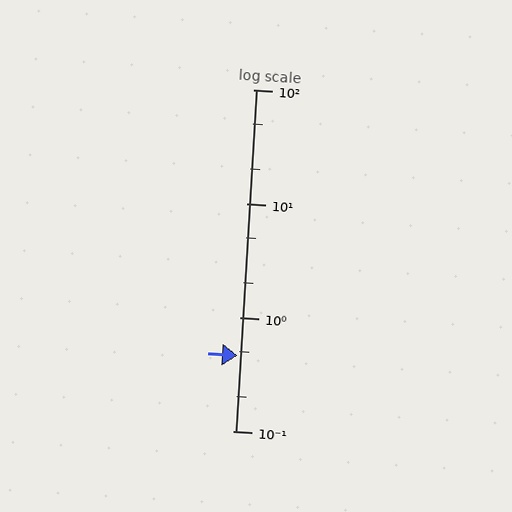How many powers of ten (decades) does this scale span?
The scale spans 3 decades, from 0.1 to 100.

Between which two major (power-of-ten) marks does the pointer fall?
The pointer is between 0.1 and 1.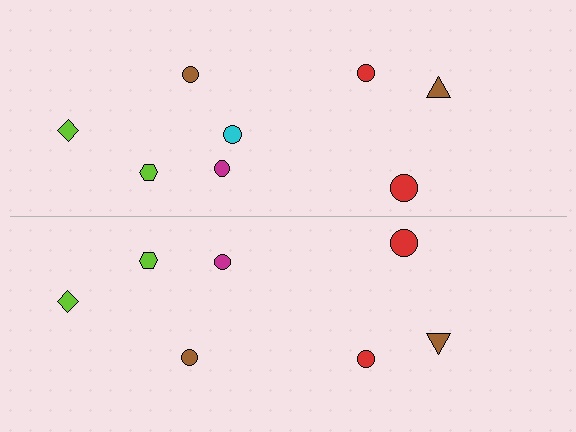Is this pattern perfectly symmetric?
No, the pattern is not perfectly symmetric. A cyan circle is missing from the bottom side.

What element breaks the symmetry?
A cyan circle is missing from the bottom side.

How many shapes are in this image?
There are 15 shapes in this image.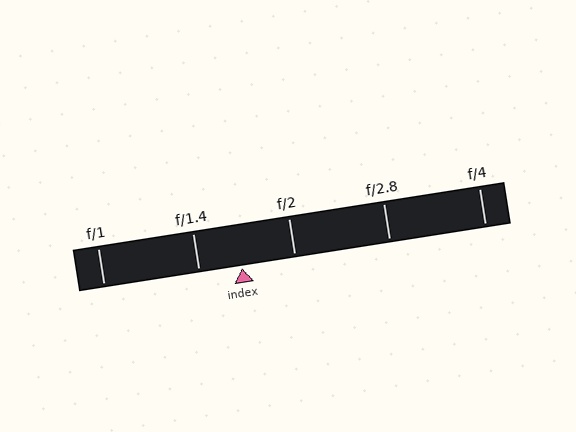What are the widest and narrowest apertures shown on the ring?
The widest aperture shown is f/1 and the narrowest is f/4.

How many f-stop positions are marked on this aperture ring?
There are 5 f-stop positions marked.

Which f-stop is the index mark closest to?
The index mark is closest to f/1.4.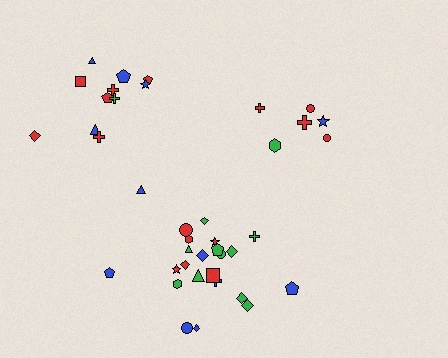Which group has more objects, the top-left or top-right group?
The top-left group.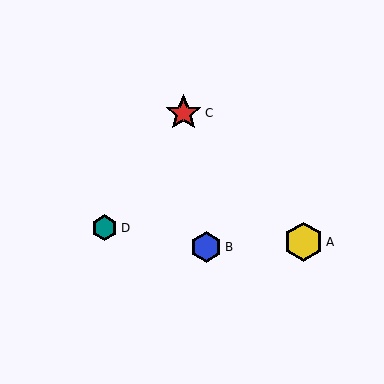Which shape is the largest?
The yellow hexagon (labeled A) is the largest.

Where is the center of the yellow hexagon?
The center of the yellow hexagon is at (303, 242).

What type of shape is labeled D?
Shape D is a teal hexagon.